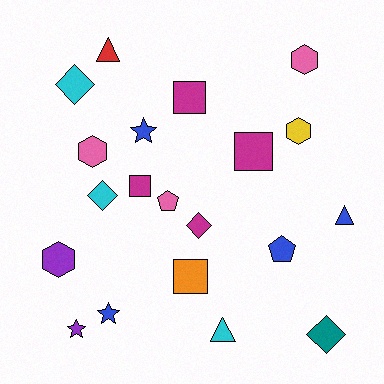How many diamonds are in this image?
There are 4 diamonds.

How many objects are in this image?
There are 20 objects.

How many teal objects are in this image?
There is 1 teal object.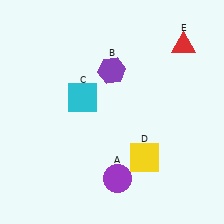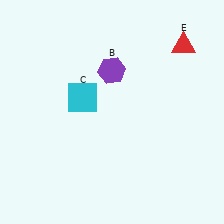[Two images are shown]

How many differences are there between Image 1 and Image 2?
There are 2 differences between the two images.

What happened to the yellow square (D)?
The yellow square (D) was removed in Image 2. It was in the bottom-right area of Image 1.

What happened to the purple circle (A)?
The purple circle (A) was removed in Image 2. It was in the bottom-right area of Image 1.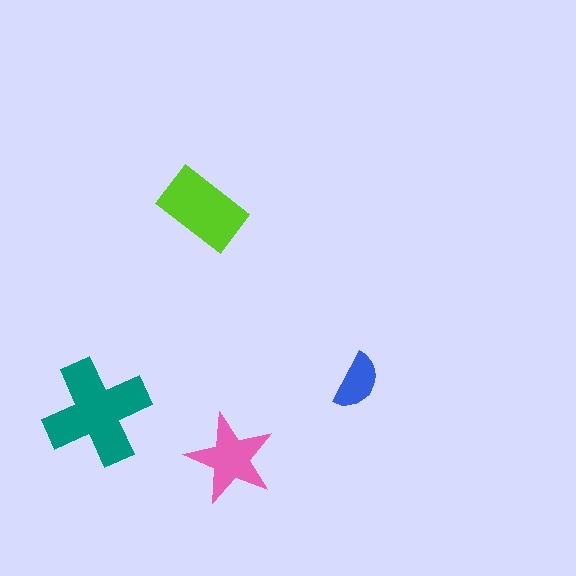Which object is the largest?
The teal cross.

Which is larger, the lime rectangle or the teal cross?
The teal cross.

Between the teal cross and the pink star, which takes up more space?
The teal cross.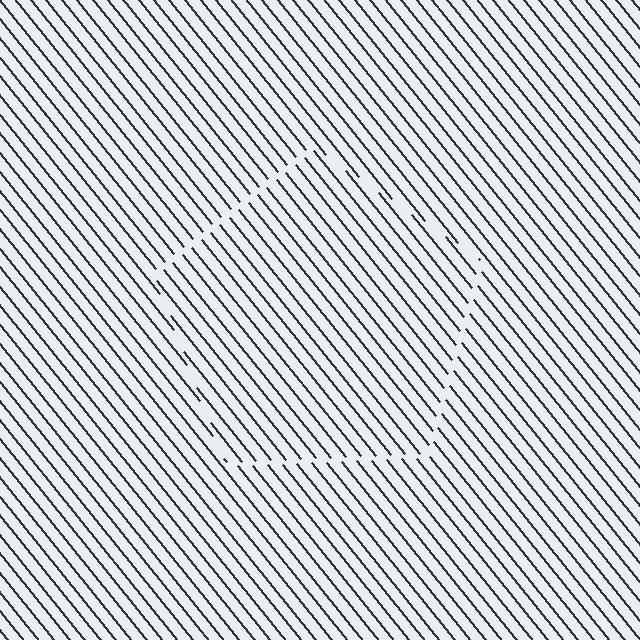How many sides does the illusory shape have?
5 sides — the line-ends trace a pentagon.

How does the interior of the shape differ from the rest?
The interior of the shape contains the same grating, shifted by half a period — the contour is defined by the phase discontinuity where line-ends from the inner and outer gratings abut.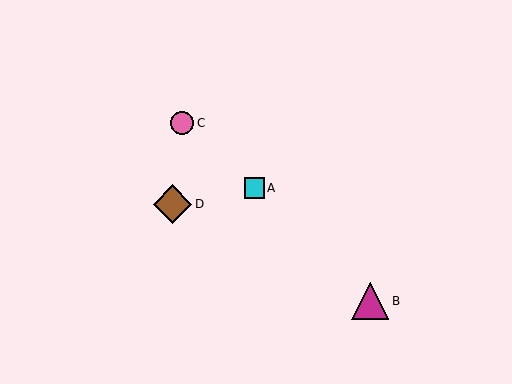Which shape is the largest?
The brown diamond (labeled D) is the largest.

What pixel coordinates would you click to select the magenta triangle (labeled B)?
Click at (370, 301) to select the magenta triangle B.